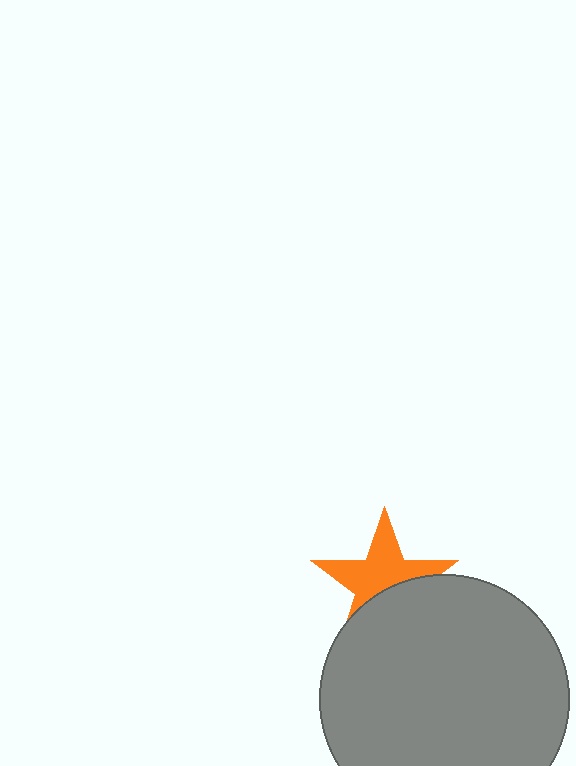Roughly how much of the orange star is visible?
About half of it is visible (roughly 59%).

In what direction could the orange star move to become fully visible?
The orange star could move up. That would shift it out from behind the gray circle entirely.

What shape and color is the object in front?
The object in front is a gray circle.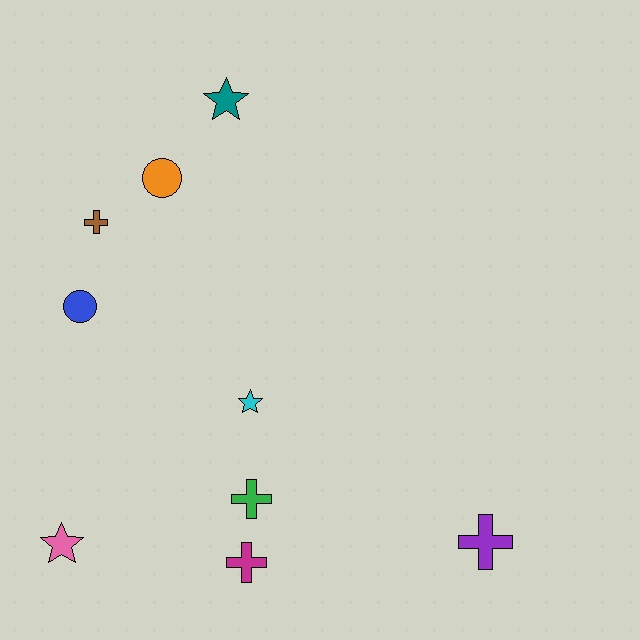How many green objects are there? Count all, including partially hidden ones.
There is 1 green object.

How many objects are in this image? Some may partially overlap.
There are 9 objects.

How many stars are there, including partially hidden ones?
There are 3 stars.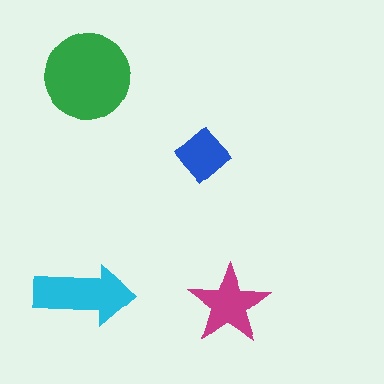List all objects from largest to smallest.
The green circle, the cyan arrow, the magenta star, the blue diamond.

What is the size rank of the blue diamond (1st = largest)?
4th.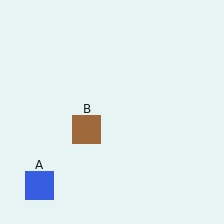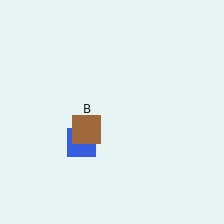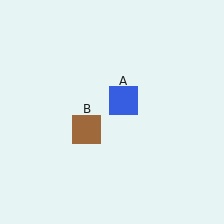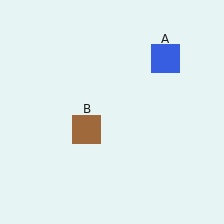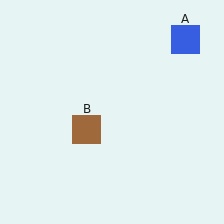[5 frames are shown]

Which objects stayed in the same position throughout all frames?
Brown square (object B) remained stationary.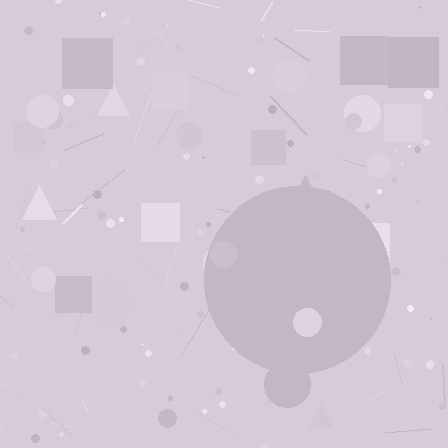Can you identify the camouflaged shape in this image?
The camouflaged shape is a circle.